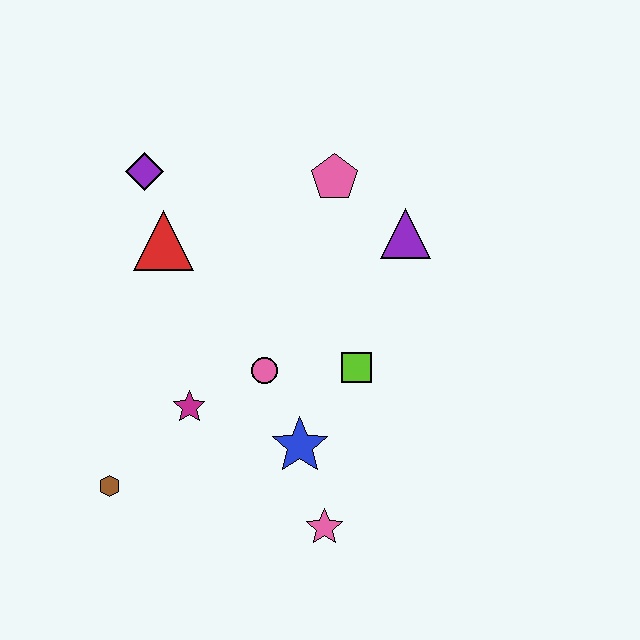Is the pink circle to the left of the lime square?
Yes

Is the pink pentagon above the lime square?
Yes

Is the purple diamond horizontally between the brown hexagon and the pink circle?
Yes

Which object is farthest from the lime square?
The purple diamond is farthest from the lime square.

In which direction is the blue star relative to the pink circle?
The blue star is below the pink circle.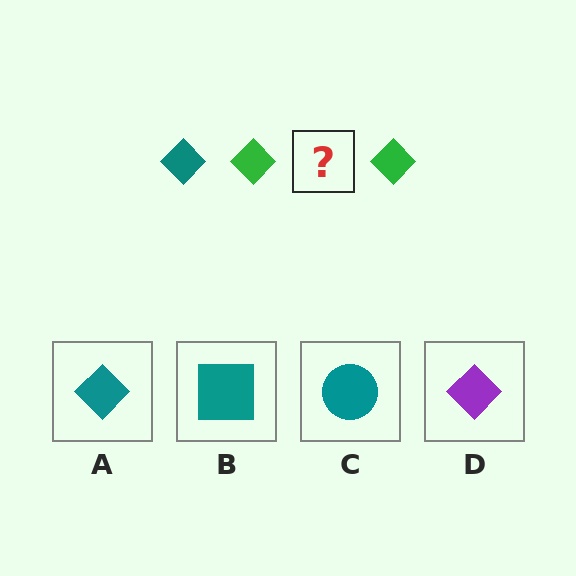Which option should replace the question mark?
Option A.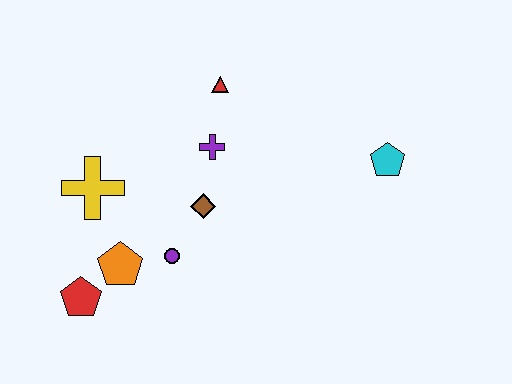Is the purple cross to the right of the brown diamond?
Yes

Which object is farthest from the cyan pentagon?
The red pentagon is farthest from the cyan pentagon.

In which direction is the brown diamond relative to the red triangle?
The brown diamond is below the red triangle.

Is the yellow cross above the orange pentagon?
Yes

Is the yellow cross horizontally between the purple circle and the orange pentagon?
No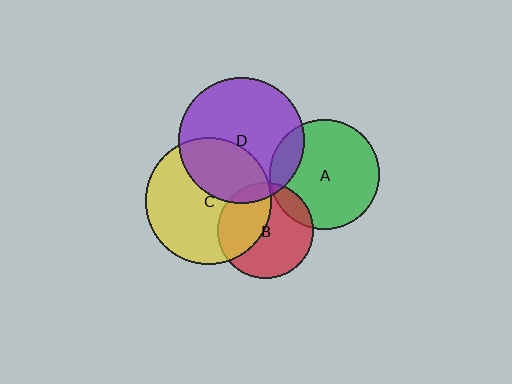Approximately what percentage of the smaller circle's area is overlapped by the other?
Approximately 15%.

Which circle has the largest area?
Circle C (yellow).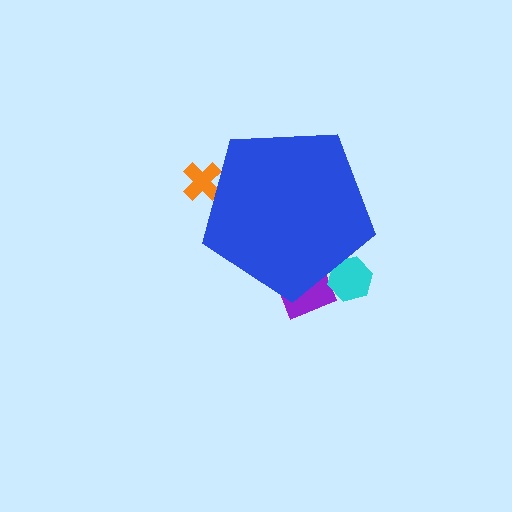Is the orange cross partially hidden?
Yes, the orange cross is partially hidden behind the blue pentagon.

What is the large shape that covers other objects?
A blue pentagon.